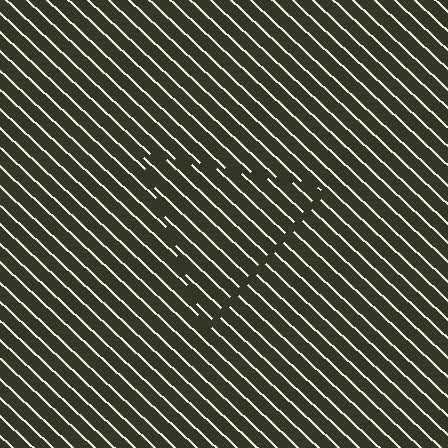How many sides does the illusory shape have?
3 sides — the line-ends trace a triangle.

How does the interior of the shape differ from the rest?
The interior of the shape contains the same grating, shifted by half a period — the contour is defined by the phase discontinuity where line-ends from the inner and outer gratings abut.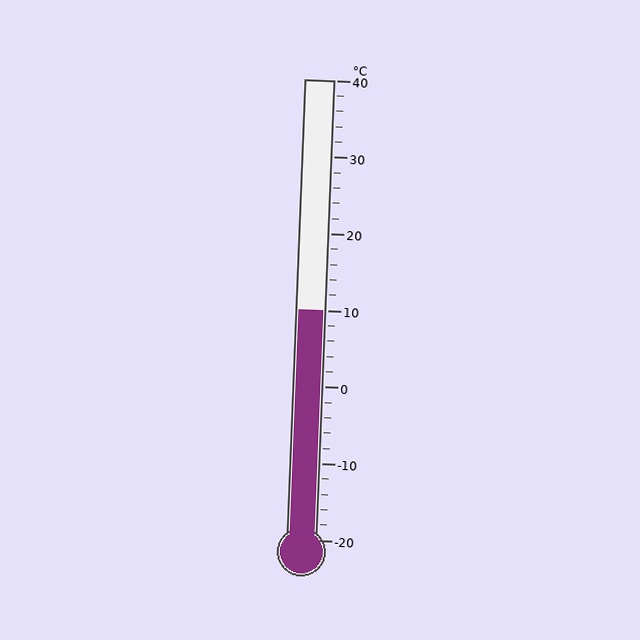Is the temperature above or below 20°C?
The temperature is below 20°C.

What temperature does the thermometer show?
The thermometer shows approximately 10°C.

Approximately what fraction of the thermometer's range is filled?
The thermometer is filled to approximately 50% of its range.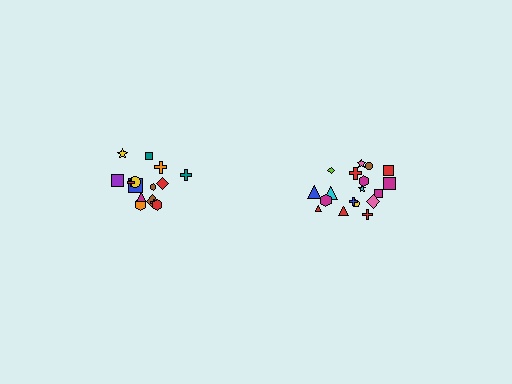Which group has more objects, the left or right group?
The right group.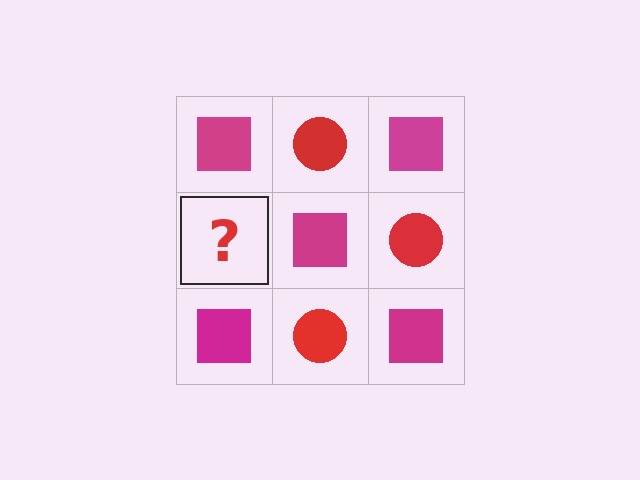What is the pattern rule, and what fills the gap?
The rule is that it alternates magenta square and red circle in a checkerboard pattern. The gap should be filled with a red circle.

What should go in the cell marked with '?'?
The missing cell should contain a red circle.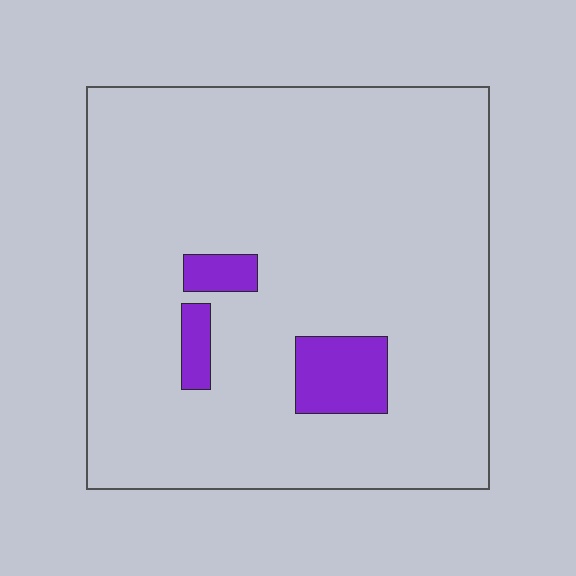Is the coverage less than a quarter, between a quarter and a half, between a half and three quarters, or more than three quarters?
Less than a quarter.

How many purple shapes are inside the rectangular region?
3.